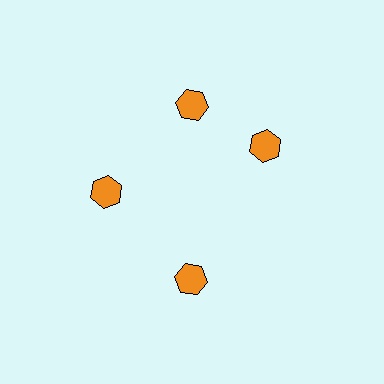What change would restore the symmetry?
The symmetry would be restored by rotating it back into even spacing with its neighbors so that all 4 hexagons sit at equal angles and equal distance from the center.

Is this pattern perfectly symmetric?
No. The 4 orange hexagons are arranged in a ring, but one element near the 3 o'clock position is rotated out of alignment along the ring, breaking the 4-fold rotational symmetry.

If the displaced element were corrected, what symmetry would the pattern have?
It would have 4-fold rotational symmetry — the pattern would map onto itself every 90 degrees.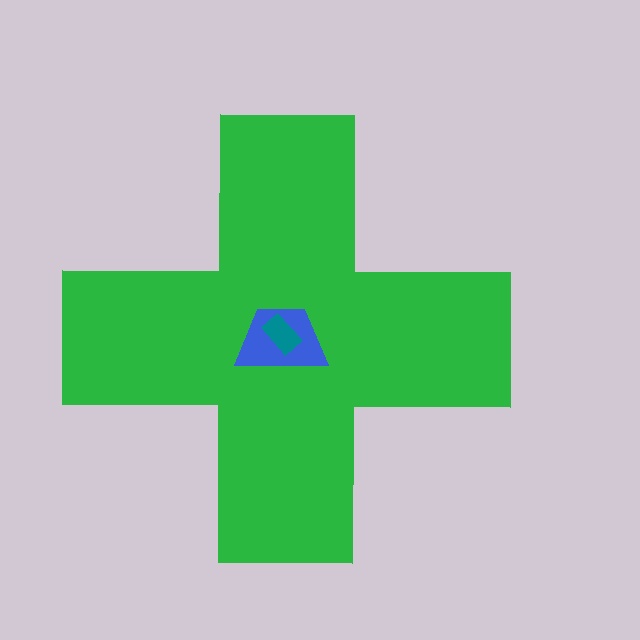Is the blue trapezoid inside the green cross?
Yes.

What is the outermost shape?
The green cross.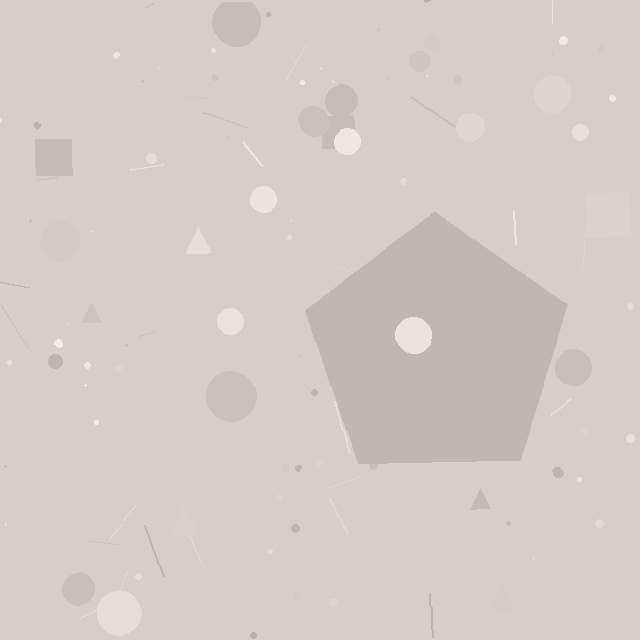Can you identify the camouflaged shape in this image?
The camouflaged shape is a pentagon.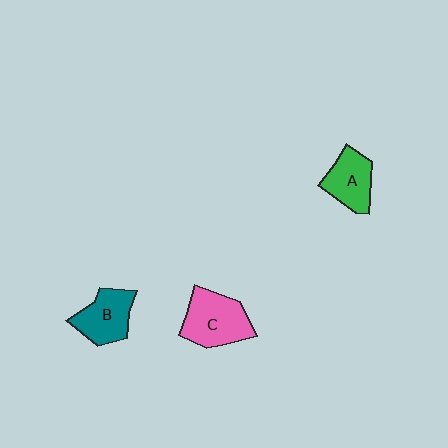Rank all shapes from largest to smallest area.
From largest to smallest: C (pink), B (teal), A (green).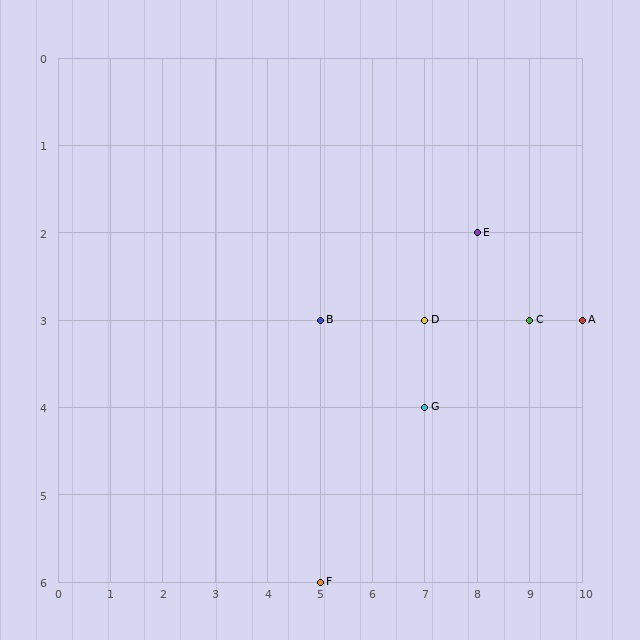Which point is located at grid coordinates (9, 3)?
Point C is at (9, 3).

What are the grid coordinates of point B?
Point B is at grid coordinates (5, 3).